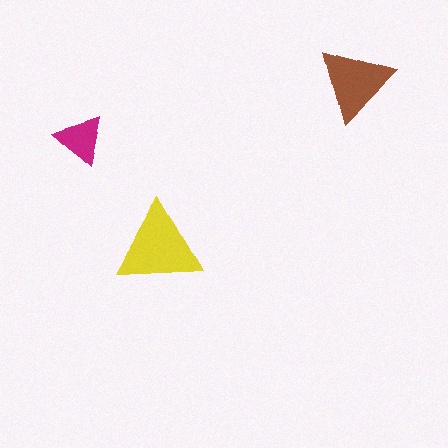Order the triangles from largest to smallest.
the yellow one, the brown one, the magenta one.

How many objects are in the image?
There are 3 objects in the image.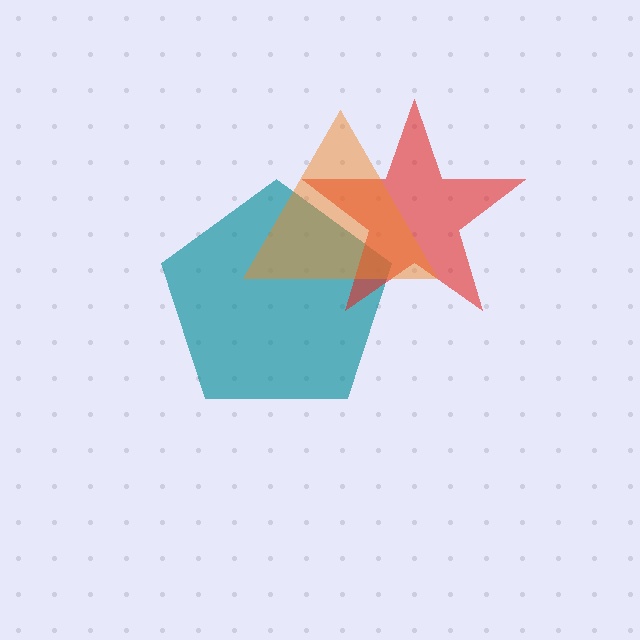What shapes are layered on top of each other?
The layered shapes are: a teal pentagon, a red star, an orange triangle.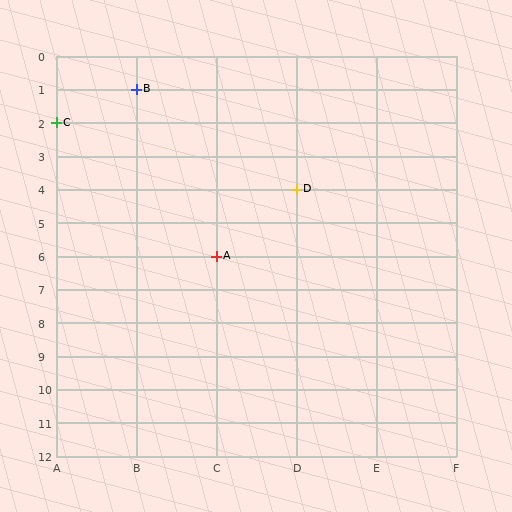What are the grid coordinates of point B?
Point B is at grid coordinates (B, 1).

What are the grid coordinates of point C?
Point C is at grid coordinates (A, 2).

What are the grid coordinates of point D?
Point D is at grid coordinates (D, 4).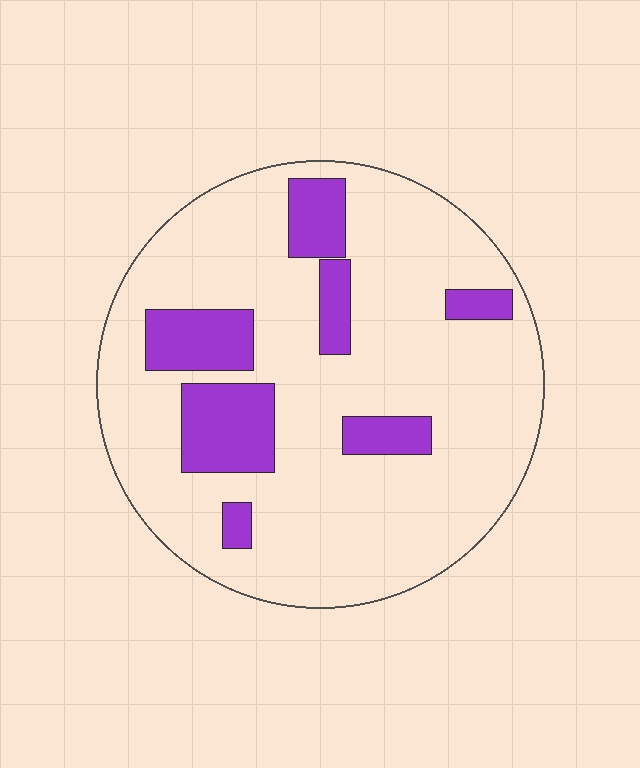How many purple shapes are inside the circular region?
7.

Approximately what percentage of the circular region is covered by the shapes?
Approximately 20%.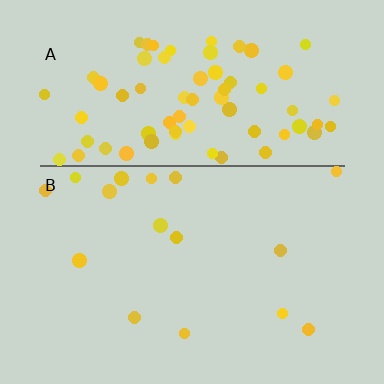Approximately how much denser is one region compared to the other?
Approximately 4.8× — region A over region B.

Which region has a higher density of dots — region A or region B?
A (the top).